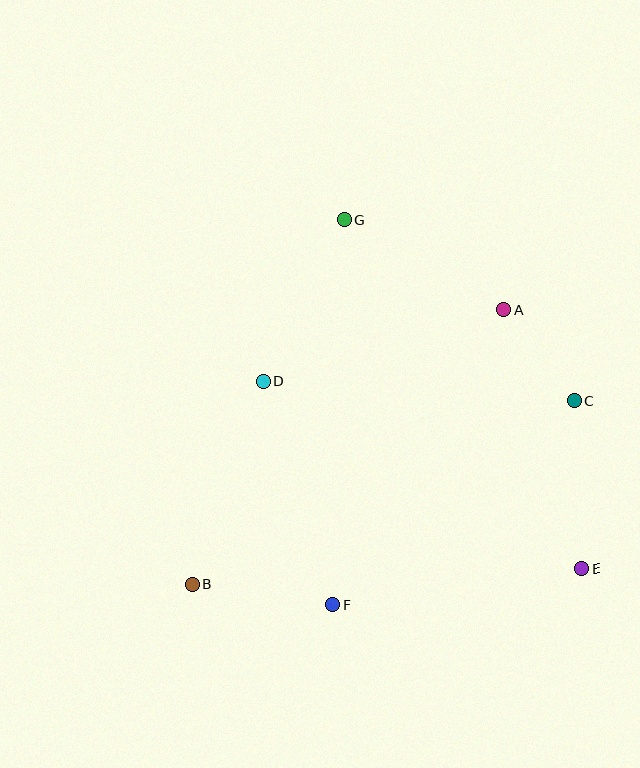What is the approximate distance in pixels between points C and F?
The distance between C and F is approximately 316 pixels.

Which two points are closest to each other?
Points A and C are closest to each other.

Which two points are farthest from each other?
Points B and C are farthest from each other.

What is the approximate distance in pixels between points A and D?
The distance between A and D is approximately 250 pixels.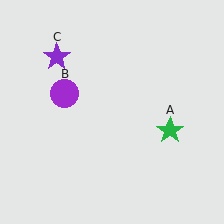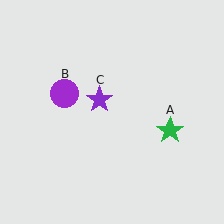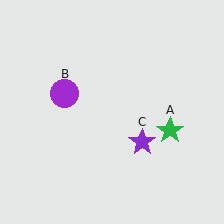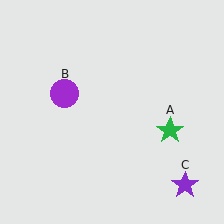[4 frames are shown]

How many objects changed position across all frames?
1 object changed position: purple star (object C).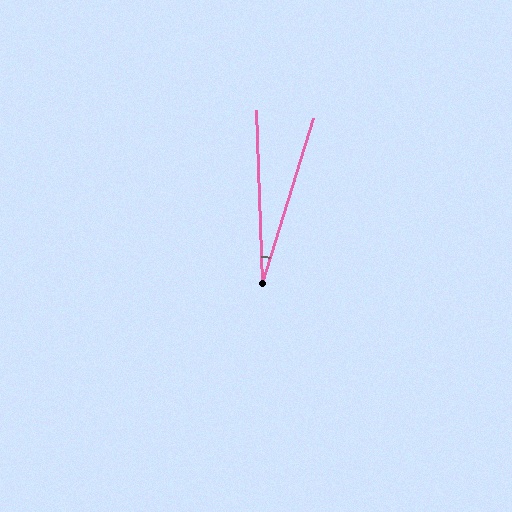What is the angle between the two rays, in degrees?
Approximately 19 degrees.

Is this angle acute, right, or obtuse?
It is acute.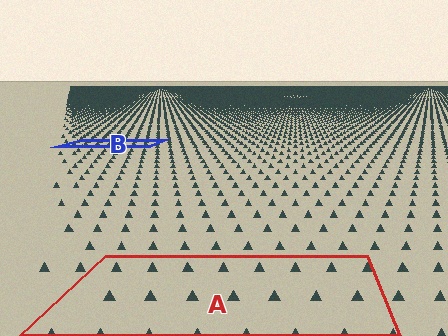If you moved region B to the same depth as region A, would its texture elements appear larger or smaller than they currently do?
They would appear larger. At a closer depth, the same texture elements are projected at a bigger on-screen size.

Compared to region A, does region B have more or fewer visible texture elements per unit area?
Region B has more texture elements per unit area — they are packed more densely because it is farther away.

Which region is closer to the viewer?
Region A is closer. The texture elements there are larger and more spread out.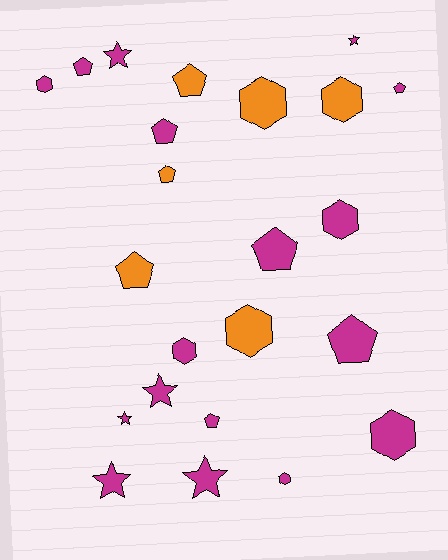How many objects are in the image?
There are 23 objects.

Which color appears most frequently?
Magenta, with 17 objects.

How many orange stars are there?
There are no orange stars.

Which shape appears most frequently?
Pentagon, with 9 objects.